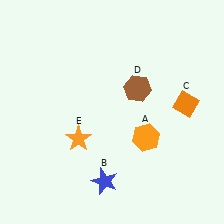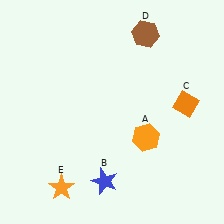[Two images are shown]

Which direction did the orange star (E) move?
The orange star (E) moved down.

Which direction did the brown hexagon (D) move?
The brown hexagon (D) moved up.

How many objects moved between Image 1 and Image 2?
2 objects moved between the two images.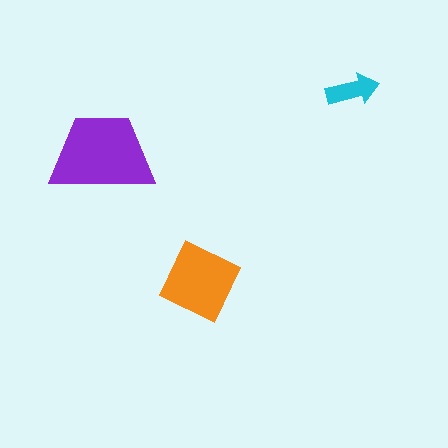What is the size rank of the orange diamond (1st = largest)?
2nd.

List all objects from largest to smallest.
The purple trapezoid, the orange diamond, the cyan arrow.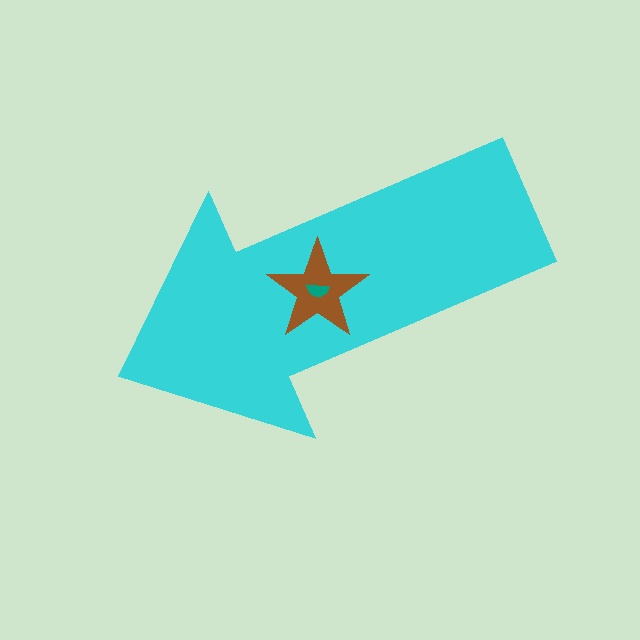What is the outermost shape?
The cyan arrow.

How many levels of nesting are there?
3.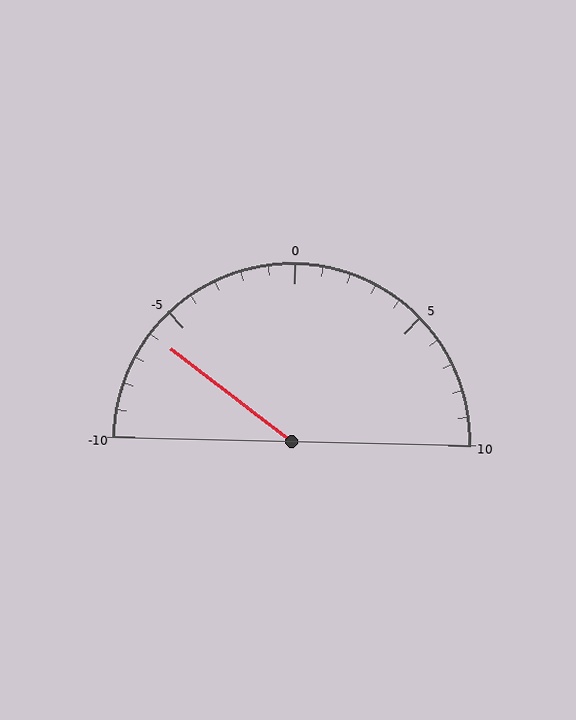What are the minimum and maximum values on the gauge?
The gauge ranges from -10 to 10.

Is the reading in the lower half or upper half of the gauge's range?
The reading is in the lower half of the range (-10 to 10).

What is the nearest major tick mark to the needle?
The nearest major tick mark is -5.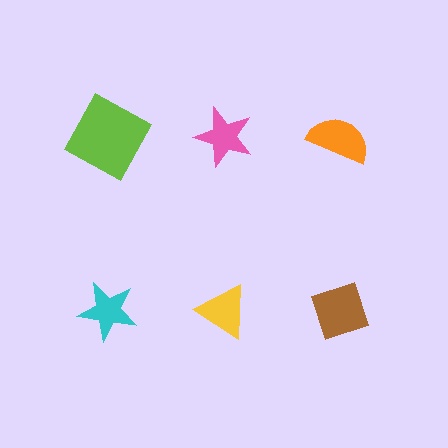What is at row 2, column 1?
A cyan star.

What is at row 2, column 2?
A yellow triangle.